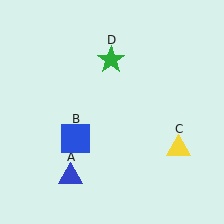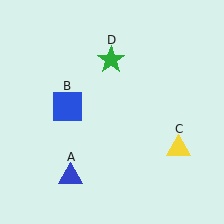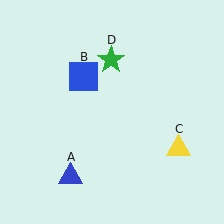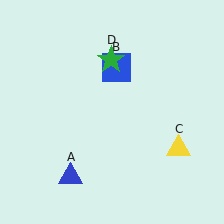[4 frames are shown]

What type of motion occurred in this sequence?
The blue square (object B) rotated clockwise around the center of the scene.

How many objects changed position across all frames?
1 object changed position: blue square (object B).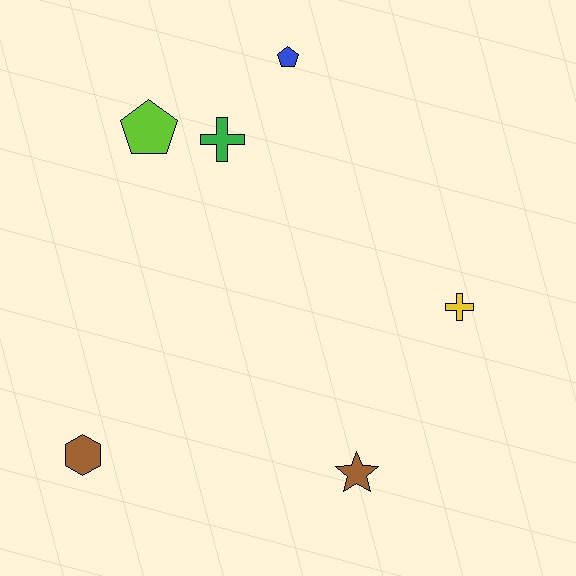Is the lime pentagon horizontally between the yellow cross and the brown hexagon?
Yes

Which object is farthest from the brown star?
The blue pentagon is farthest from the brown star.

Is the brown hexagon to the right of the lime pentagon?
No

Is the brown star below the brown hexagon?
Yes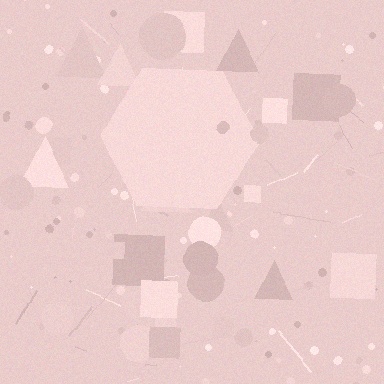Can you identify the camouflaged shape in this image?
The camouflaged shape is a hexagon.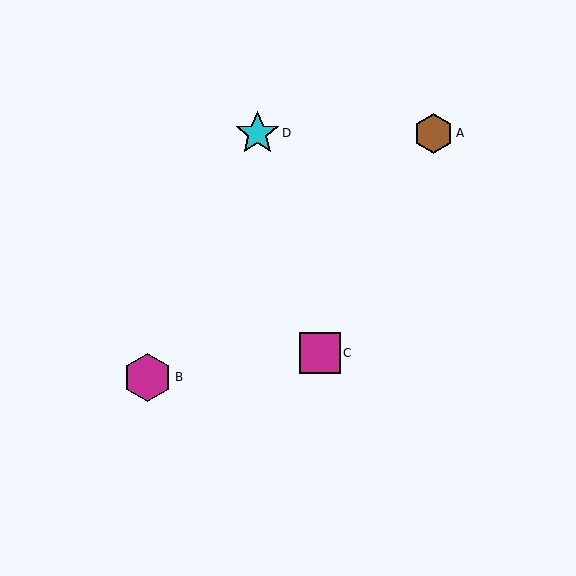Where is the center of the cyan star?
The center of the cyan star is at (257, 133).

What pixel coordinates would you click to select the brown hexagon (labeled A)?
Click at (433, 133) to select the brown hexagon A.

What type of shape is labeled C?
Shape C is a magenta square.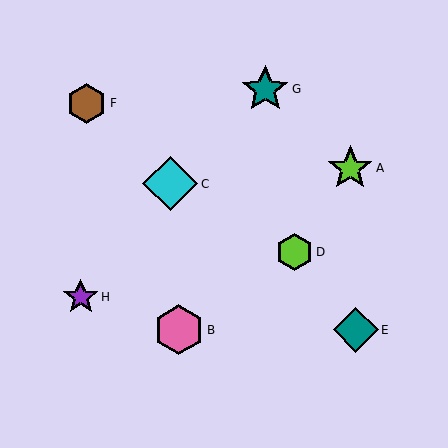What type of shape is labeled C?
Shape C is a cyan diamond.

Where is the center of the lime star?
The center of the lime star is at (350, 168).